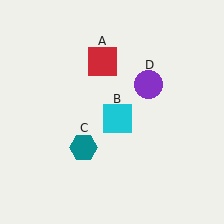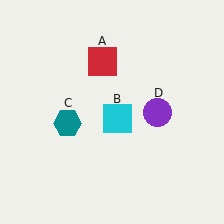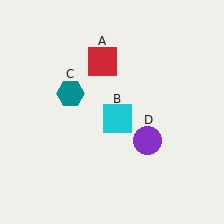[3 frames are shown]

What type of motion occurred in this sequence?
The teal hexagon (object C), purple circle (object D) rotated clockwise around the center of the scene.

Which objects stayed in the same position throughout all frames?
Red square (object A) and cyan square (object B) remained stationary.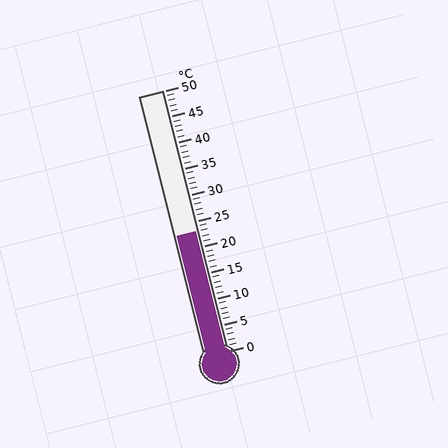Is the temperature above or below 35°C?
The temperature is below 35°C.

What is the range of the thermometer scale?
The thermometer scale ranges from 0°C to 50°C.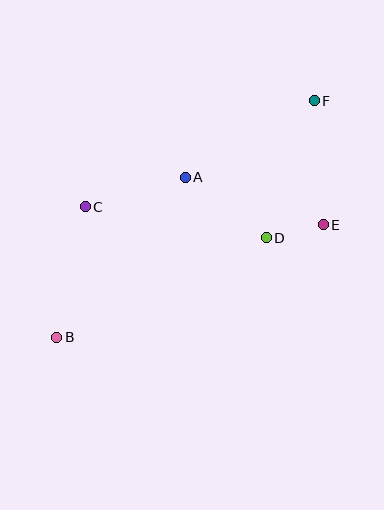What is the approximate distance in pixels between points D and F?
The distance between D and F is approximately 145 pixels.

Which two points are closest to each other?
Points D and E are closest to each other.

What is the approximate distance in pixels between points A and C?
The distance between A and C is approximately 104 pixels.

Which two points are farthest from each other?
Points B and F are farthest from each other.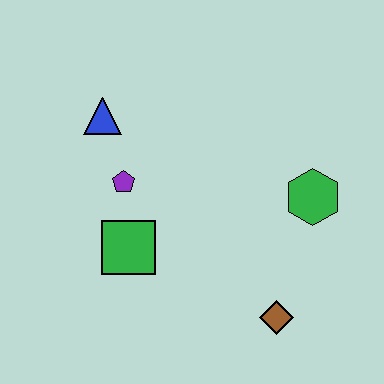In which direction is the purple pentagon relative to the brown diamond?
The purple pentagon is to the left of the brown diamond.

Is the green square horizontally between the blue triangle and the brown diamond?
Yes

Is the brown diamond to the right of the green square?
Yes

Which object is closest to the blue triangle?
The purple pentagon is closest to the blue triangle.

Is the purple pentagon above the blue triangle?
No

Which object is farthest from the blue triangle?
The brown diamond is farthest from the blue triangle.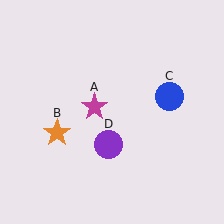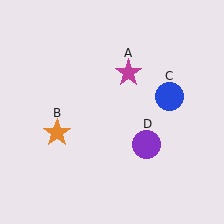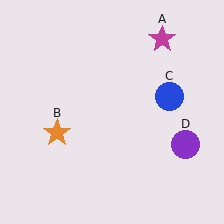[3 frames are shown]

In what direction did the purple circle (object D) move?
The purple circle (object D) moved right.